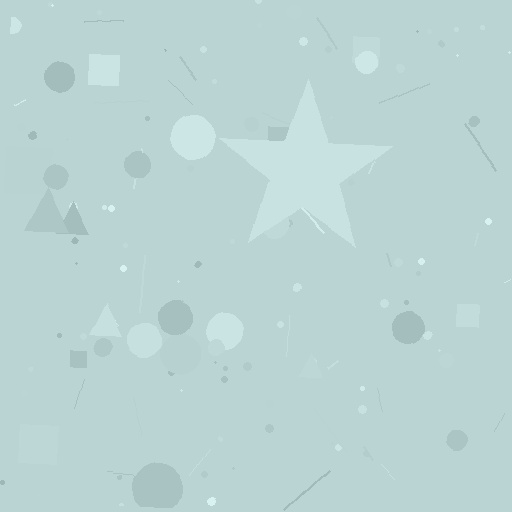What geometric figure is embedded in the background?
A star is embedded in the background.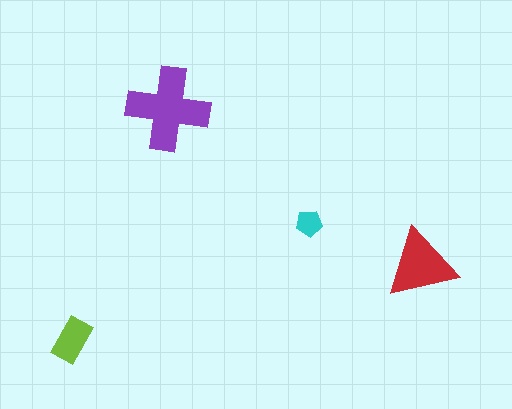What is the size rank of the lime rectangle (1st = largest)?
3rd.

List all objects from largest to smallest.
The purple cross, the red triangle, the lime rectangle, the cyan pentagon.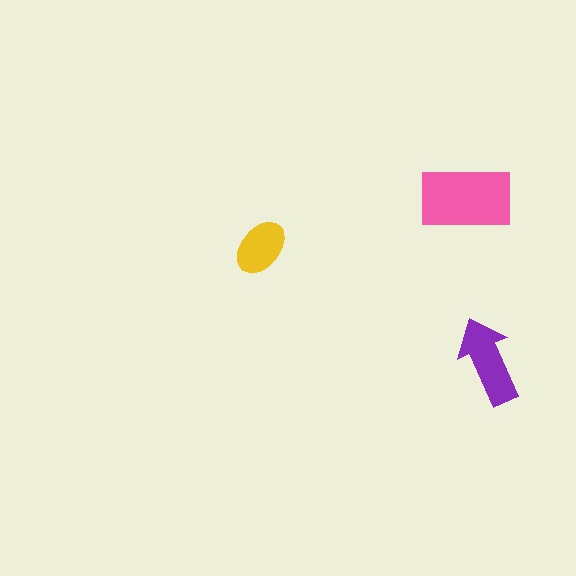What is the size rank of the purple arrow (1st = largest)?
2nd.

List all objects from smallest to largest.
The yellow ellipse, the purple arrow, the pink rectangle.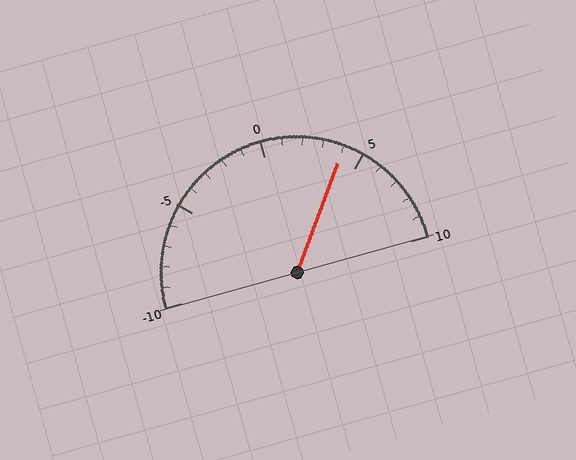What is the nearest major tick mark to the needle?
The nearest major tick mark is 5.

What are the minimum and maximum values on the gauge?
The gauge ranges from -10 to 10.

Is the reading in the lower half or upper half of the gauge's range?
The reading is in the upper half of the range (-10 to 10).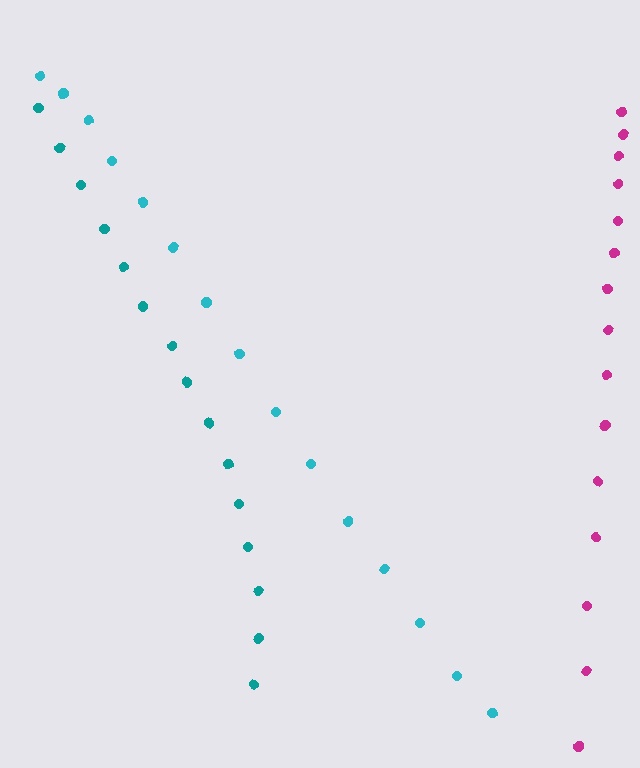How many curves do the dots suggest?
There are 3 distinct paths.